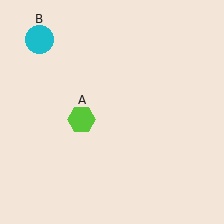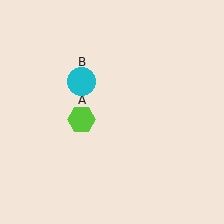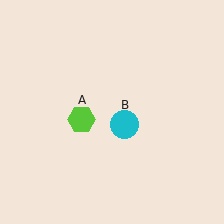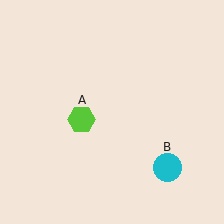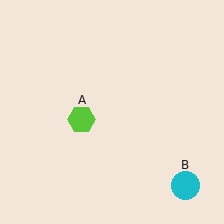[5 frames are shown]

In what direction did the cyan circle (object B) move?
The cyan circle (object B) moved down and to the right.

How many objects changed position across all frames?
1 object changed position: cyan circle (object B).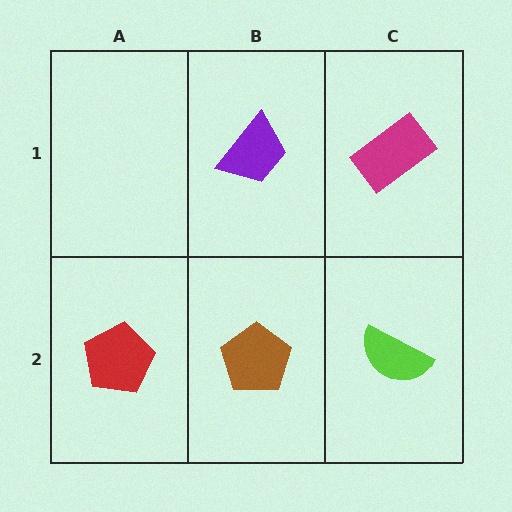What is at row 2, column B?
A brown pentagon.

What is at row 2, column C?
A lime semicircle.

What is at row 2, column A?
A red pentagon.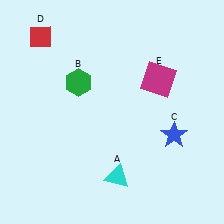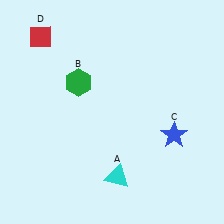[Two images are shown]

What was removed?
The magenta square (E) was removed in Image 2.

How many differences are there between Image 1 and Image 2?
There is 1 difference between the two images.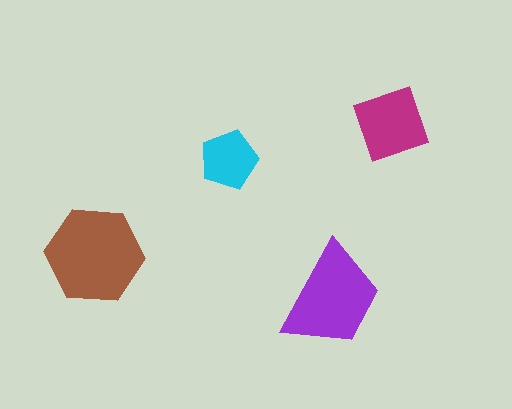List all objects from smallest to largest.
The cyan pentagon, the magenta diamond, the purple trapezoid, the brown hexagon.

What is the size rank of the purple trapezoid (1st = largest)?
2nd.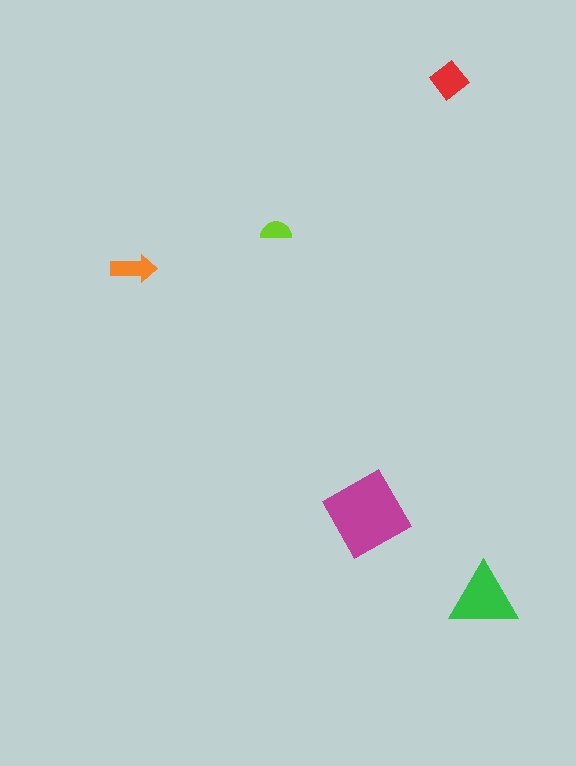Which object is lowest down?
The green triangle is bottommost.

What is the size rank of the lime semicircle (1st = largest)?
5th.